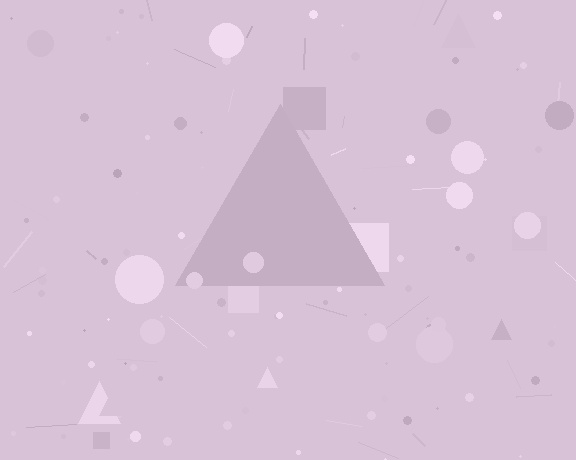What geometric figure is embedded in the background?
A triangle is embedded in the background.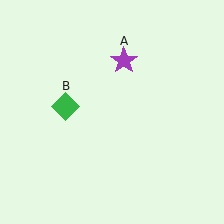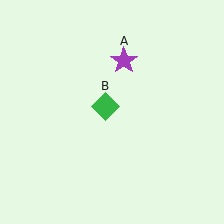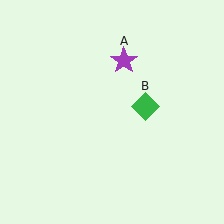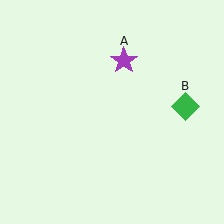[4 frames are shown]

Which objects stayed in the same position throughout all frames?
Purple star (object A) remained stationary.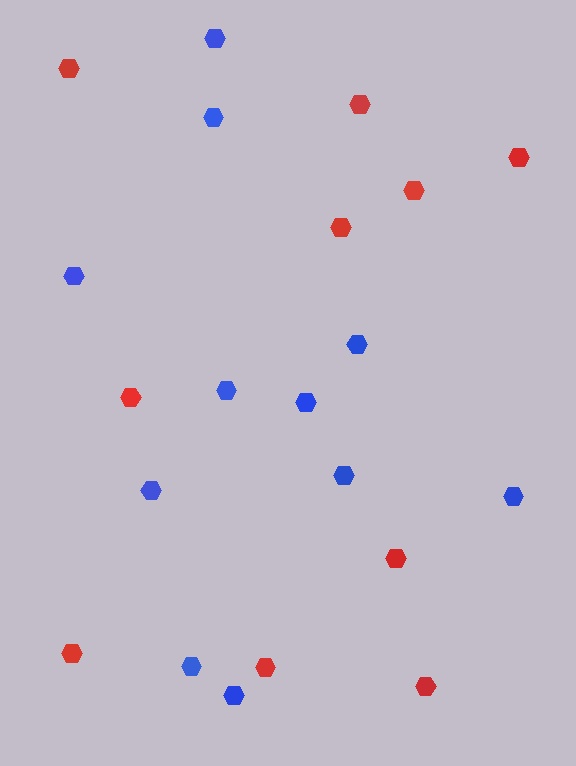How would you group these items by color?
There are 2 groups: one group of blue hexagons (11) and one group of red hexagons (10).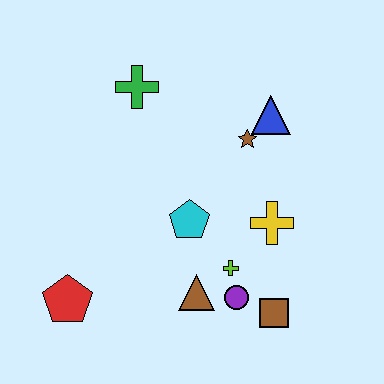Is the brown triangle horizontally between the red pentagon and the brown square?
Yes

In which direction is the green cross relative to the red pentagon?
The green cross is above the red pentagon.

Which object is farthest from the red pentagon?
The blue triangle is farthest from the red pentagon.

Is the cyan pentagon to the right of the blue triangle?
No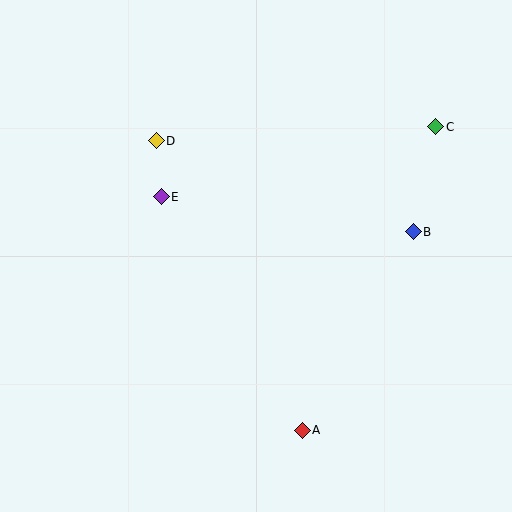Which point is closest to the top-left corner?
Point D is closest to the top-left corner.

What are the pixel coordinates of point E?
Point E is at (161, 197).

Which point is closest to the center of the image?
Point E at (161, 197) is closest to the center.